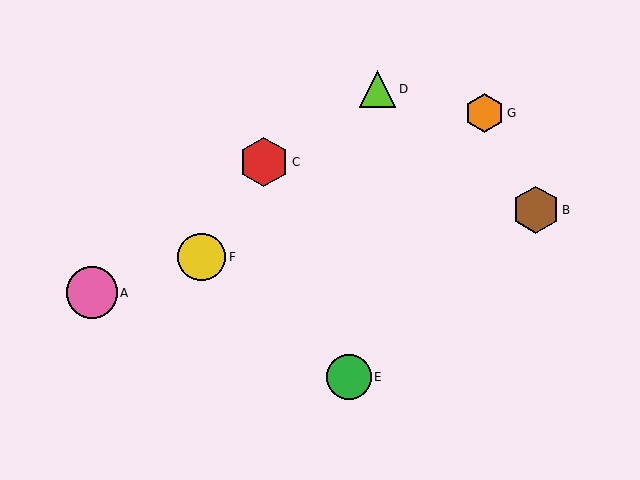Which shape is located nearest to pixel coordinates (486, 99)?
The orange hexagon (labeled G) at (485, 113) is nearest to that location.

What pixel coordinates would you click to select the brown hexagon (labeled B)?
Click at (536, 210) to select the brown hexagon B.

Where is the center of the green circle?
The center of the green circle is at (349, 377).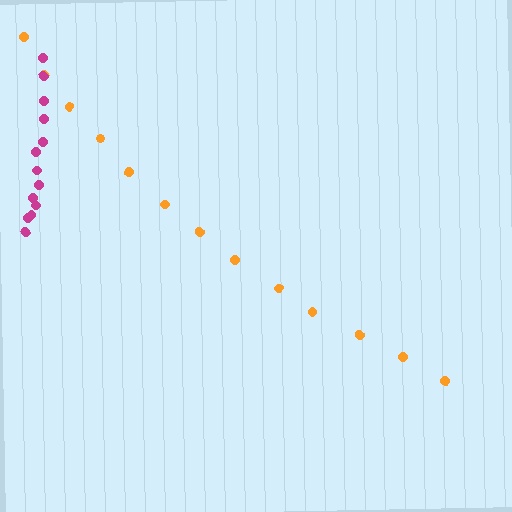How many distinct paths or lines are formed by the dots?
There are 2 distinct paths.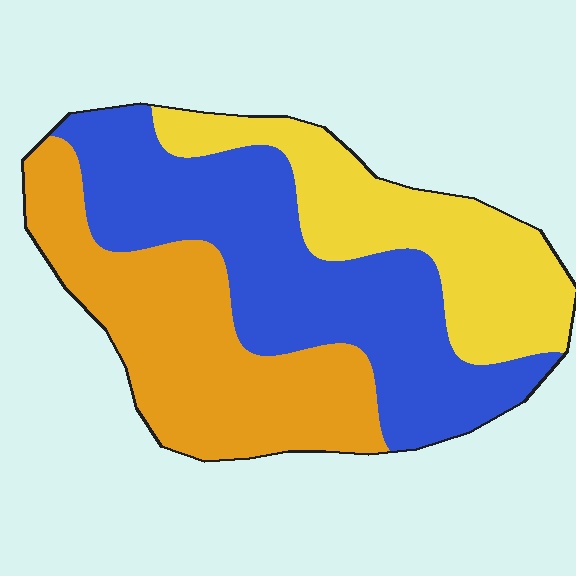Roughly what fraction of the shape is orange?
Orange covers 33% of the shape.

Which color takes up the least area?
Yellow, at roughly 25%.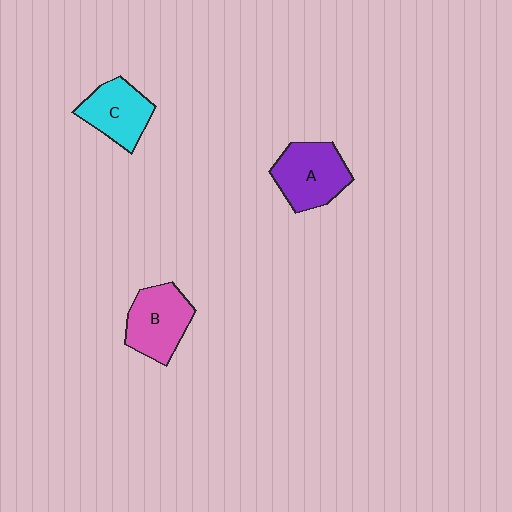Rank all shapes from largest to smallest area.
From largest to smallest: A (purple), B (pink), C (cyan).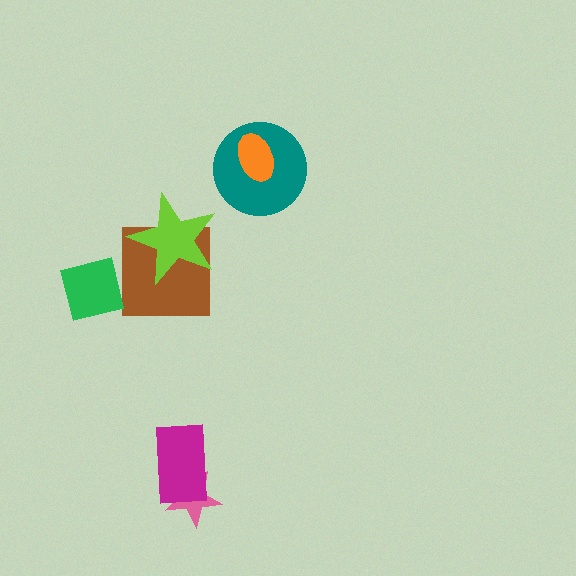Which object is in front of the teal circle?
The orange ellipse is in front of the teal circle.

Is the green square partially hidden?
No, no other shape covers it.